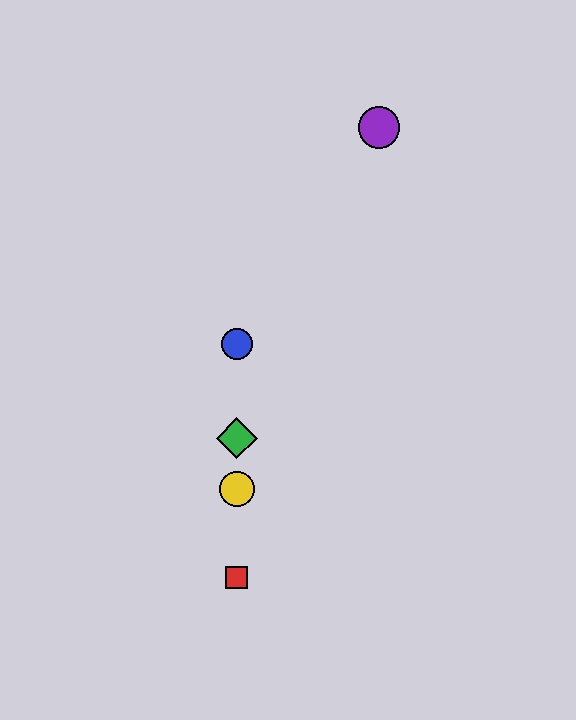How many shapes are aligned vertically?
4 shapes (the red square, the blue circle, the green diamond, the yellow circle) are aligned vertically.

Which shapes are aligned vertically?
The red square, the blue circle, the green diamond, the yellow circle are aligned vertically.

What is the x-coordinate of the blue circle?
The blue circle is at x≈237.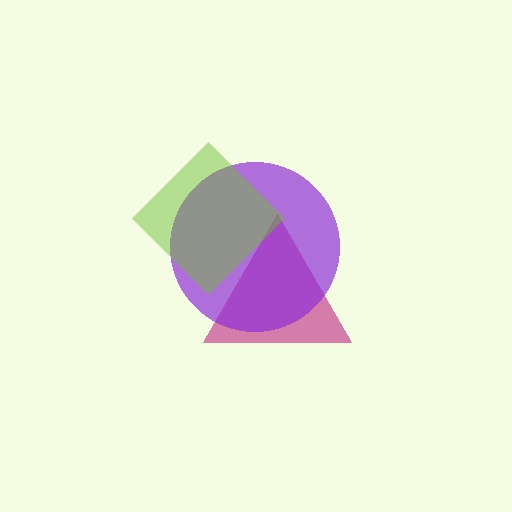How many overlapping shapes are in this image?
There are 3 overlapping shapes in the image.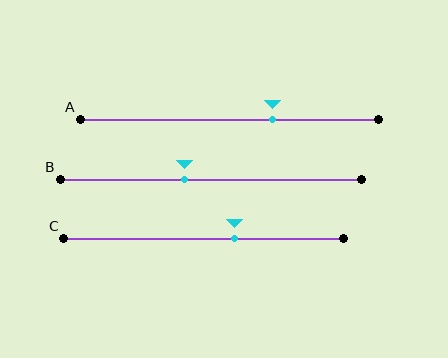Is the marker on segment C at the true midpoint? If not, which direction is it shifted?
No, the marker on segment C is shifted to the right by about 11% of the segment length.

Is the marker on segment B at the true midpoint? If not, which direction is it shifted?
No, the marker on segment B is shifted to the left by about 9% of the segment length.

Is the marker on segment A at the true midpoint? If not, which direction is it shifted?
No, the marker on segment A is shifted to the right by about 14% of the segment length.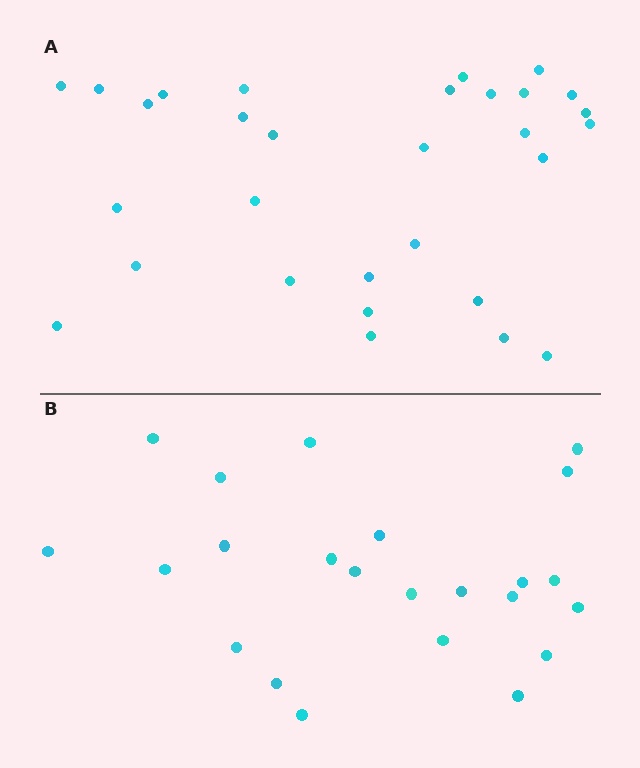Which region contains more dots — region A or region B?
Region A (the top region) has more dots.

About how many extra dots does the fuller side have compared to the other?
Region A has roughly 8 or so more dots than region B.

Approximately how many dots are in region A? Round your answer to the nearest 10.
About 30 dots.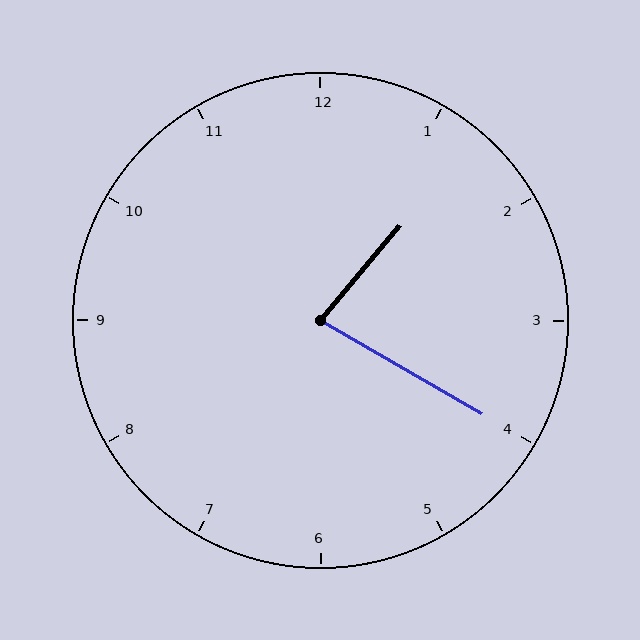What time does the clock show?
1:20.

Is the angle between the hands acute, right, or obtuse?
It is acute.